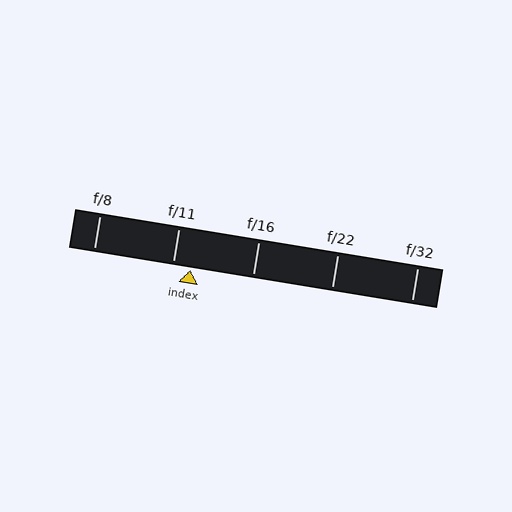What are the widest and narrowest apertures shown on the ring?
The widest aperture shown is f/8 and the narrowest is f/32.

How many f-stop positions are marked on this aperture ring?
There are 5 f-stop positions marked.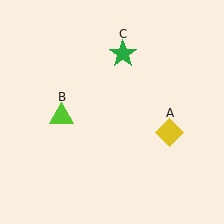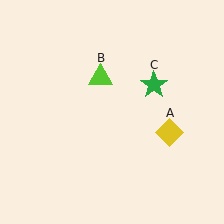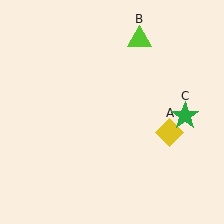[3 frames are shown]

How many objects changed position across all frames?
2 objects changed position: lime triangle (object B), green star (object C).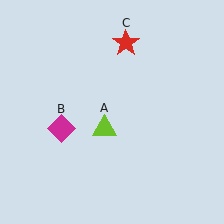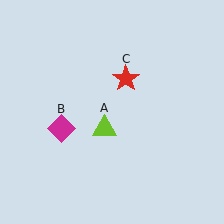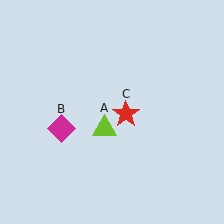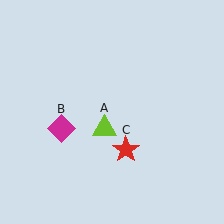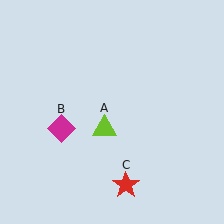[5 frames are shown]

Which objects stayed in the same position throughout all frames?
Lime triangle (object A) and magenta diamond (object B) remained stationary.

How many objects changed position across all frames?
1 object changed position: red star (object C).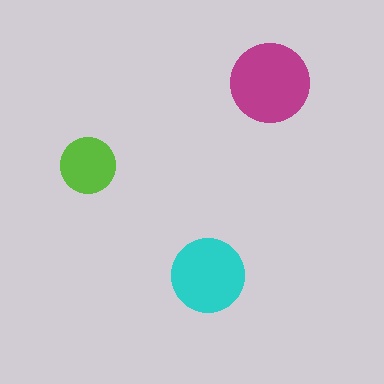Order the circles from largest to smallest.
the magenta one, the cyan one, the lime one.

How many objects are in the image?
There are 3 objects in the image.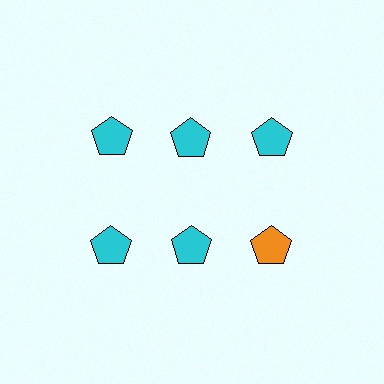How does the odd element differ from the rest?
It has a different color: orange instead of cyan.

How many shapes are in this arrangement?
There are 6 shapes arranged in a grid pattern.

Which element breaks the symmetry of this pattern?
The orange pentagon in the second row, center column breaks the symmetry. All other shapes are cyan pentagons.